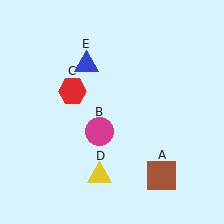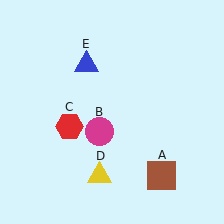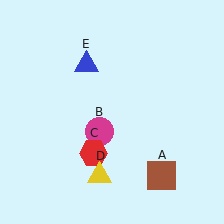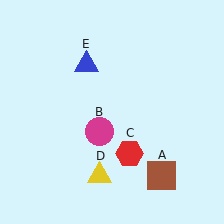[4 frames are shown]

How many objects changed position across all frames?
1 object changed position: red hexagon (object C).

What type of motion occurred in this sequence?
The red hexagon (object C) rotated counterclockwise around the center of the scene.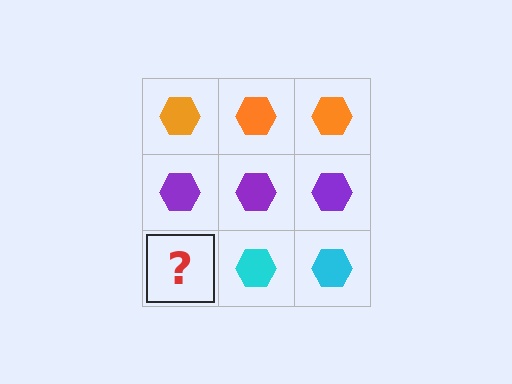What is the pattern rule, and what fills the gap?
The rule is that each row has a consistent color. The gap should be filled with a cyan hexagon.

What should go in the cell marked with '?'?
The missing cell should contain a cyan hexagon.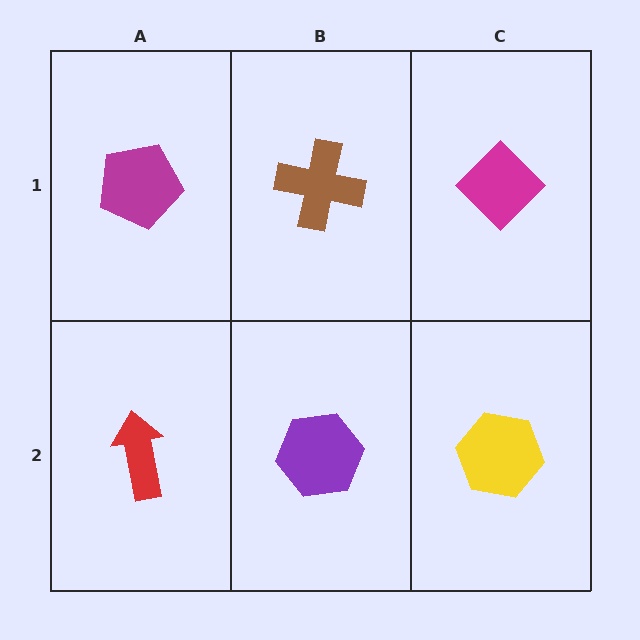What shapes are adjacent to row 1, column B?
A purple hexagon (row 2, column B), a magenta pentagon (row 1, column A), a magenta diamond (row 1, column C).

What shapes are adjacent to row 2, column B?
A brown cross (row 1, column B), a red arrow (row 2, column A), a yellow hexagon (row 2, column C).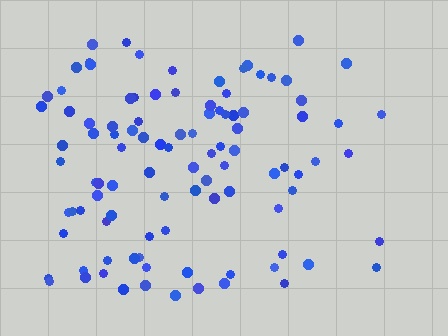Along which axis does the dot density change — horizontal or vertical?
Horizontal.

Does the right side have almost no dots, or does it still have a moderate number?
Still a moderate number, just noticeably fewer than the left.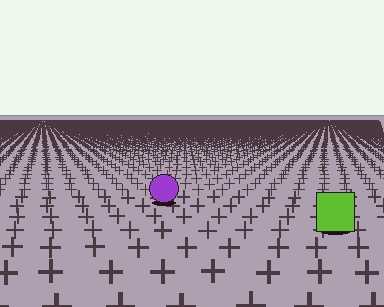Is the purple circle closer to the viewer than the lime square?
No. The lime square is closer — you can tell from the texture gradient: the ground texture is coarser near it.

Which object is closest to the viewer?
The lime square is closest. The texture marks near it are larger and more spread out.